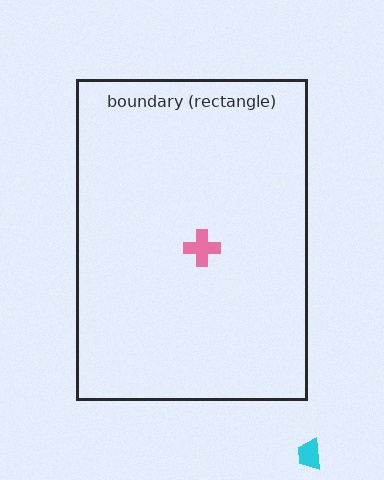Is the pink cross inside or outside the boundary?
Inside.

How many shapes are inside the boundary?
1 inside, 1 outside.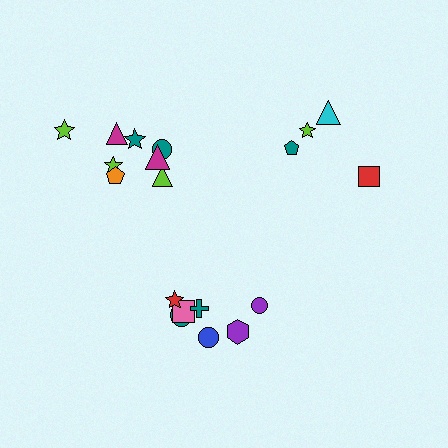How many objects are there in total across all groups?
There are 19 objects.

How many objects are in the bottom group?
There are 7 objects.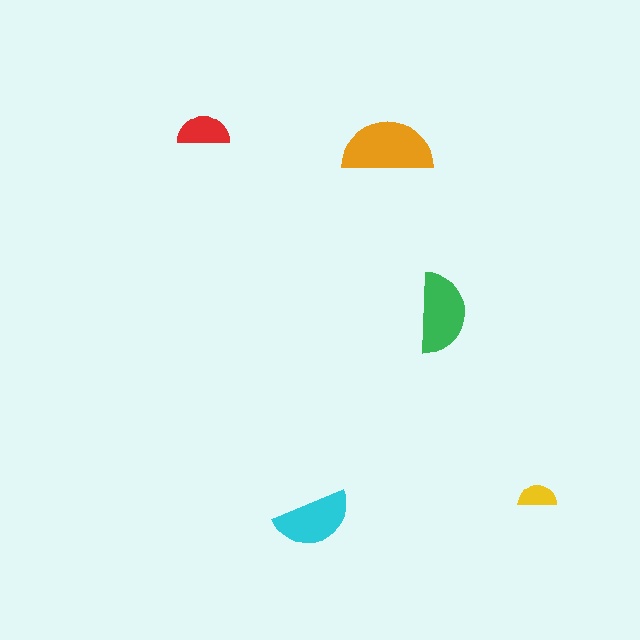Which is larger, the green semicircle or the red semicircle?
The green one.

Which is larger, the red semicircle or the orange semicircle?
The orange one.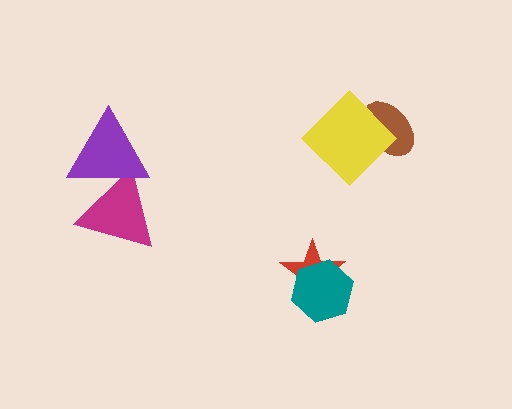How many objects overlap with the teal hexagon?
1 object overlaps with the teal hexagon.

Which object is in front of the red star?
The teal hexagon is in front of the red star.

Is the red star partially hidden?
Yes, it is partially covered by another shape.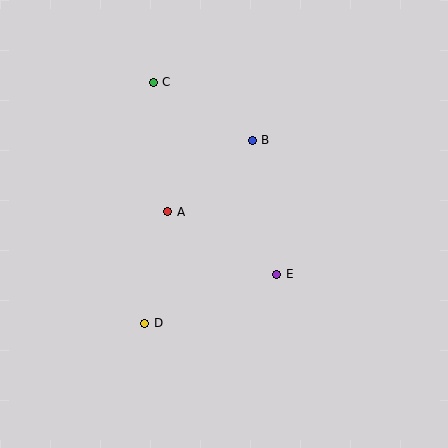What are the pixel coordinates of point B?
Point B is at (252, 140).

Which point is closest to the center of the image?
Point A at (168, 212) is closest to the center.